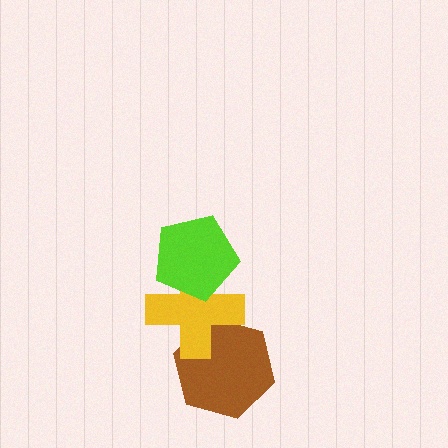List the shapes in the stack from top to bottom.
From top to bottom: the lime pentagon, the yellow cross, the brown hexagon.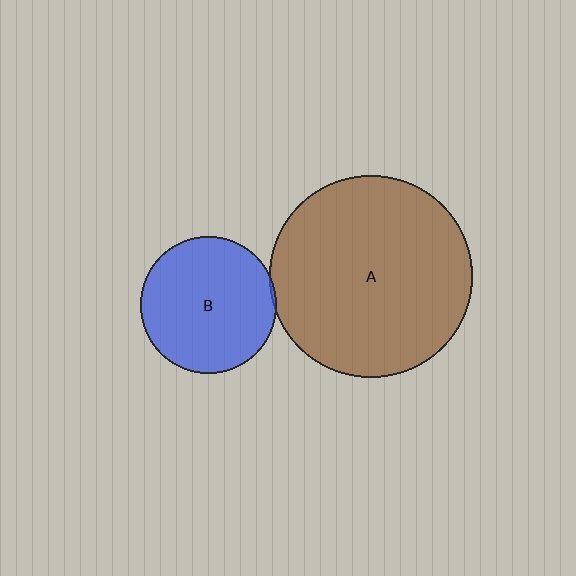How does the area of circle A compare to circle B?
Approximately 2.2 times.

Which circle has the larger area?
Circle A (brown).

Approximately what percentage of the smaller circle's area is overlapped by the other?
Approximately 5%.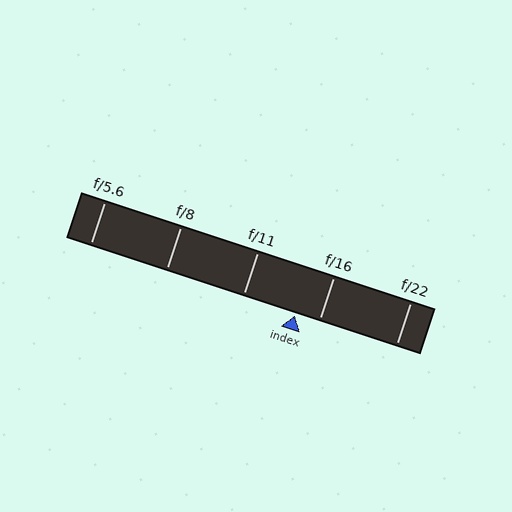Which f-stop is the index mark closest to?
The index mark is closest to f/16.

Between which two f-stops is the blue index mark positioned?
The index mark is between f/11 and f/16.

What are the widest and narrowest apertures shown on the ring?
The widest aperture shown is f/5.6 and the narrowest is f/22.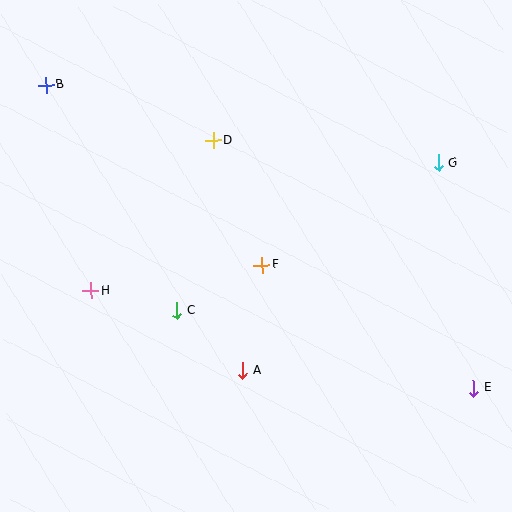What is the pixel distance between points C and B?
The distance between C and B is 261 pixels.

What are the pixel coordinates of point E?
Point E is at (474, 388).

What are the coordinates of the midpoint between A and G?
The midpoint between A and G is at (340, 267).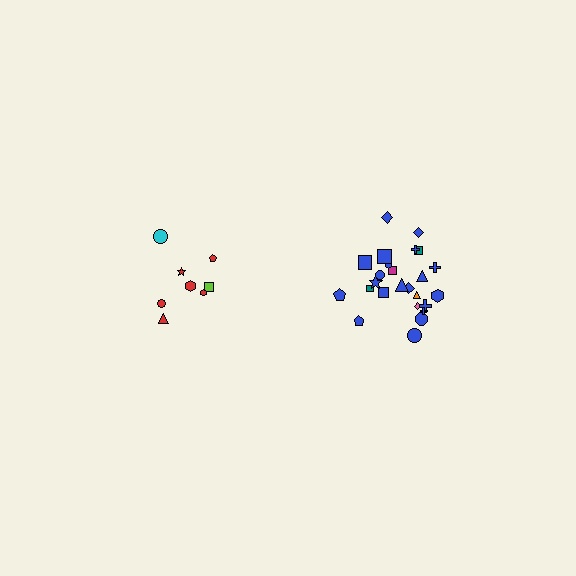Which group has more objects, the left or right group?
The right group.